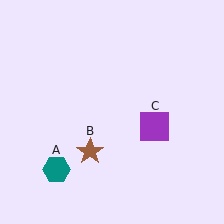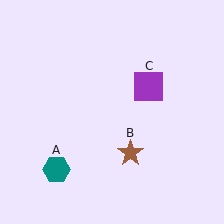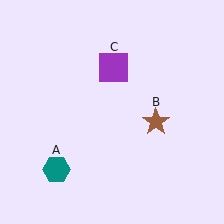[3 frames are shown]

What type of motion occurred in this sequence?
The brown star (object B), purple square (object C) rotated counterclockwise around the center of the scene.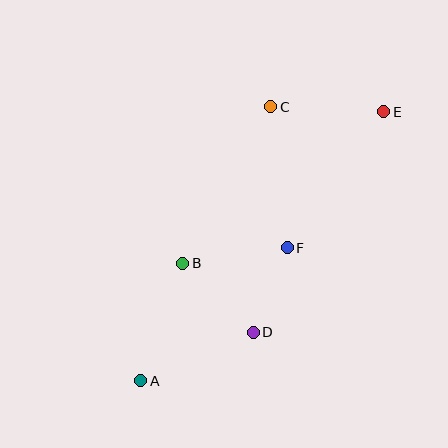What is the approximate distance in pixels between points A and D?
The distance between A and D is approximately 122 pixels.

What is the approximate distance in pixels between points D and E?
The distance between D and E is approximately 256 pixels.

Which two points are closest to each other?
Points D and F are closest to each other.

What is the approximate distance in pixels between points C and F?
The distance between C and F is approximately 142 pixels.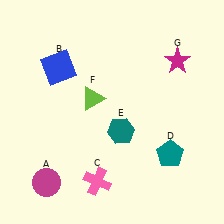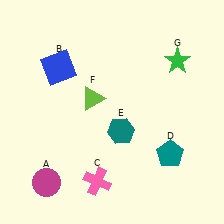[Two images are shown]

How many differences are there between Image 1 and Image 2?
There is 1 difference between the two images.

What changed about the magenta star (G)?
In Image 1, G is magenta. In Image 2, it changed to green.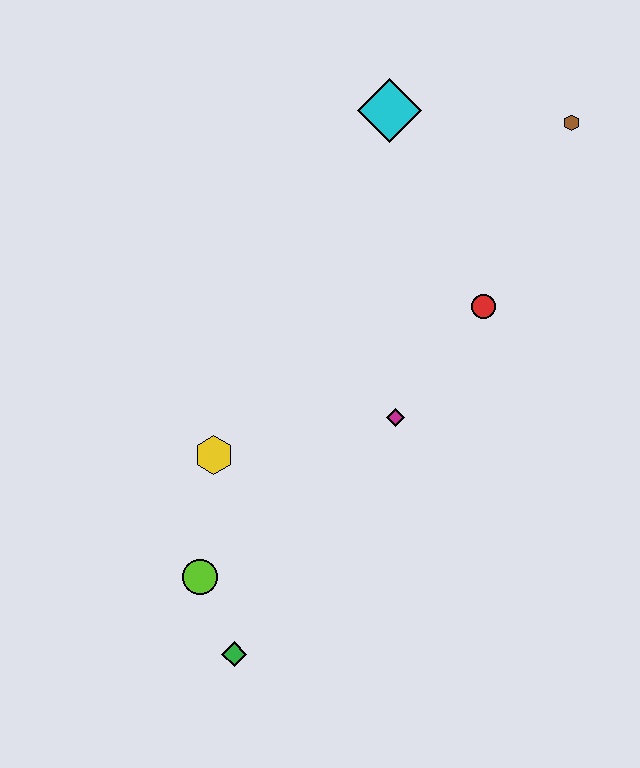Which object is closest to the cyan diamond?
The brown hexagon is closest to the cyan diamond.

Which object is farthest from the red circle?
The green diamond is farthest from the red circle.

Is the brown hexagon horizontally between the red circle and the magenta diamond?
No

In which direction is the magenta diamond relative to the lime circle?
The magenta diamond is to the right of the lime circle.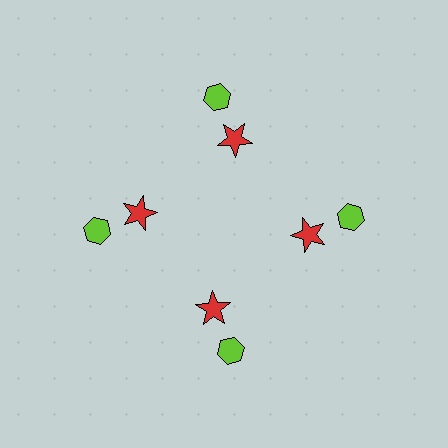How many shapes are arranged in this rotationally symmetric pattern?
There are 8 shapes, arranged in 4 groups of 2.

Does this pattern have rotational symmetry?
Yes, this pattern has 4-fold rotational symmetry. It looks the same after rotating 90 degrees around the center.